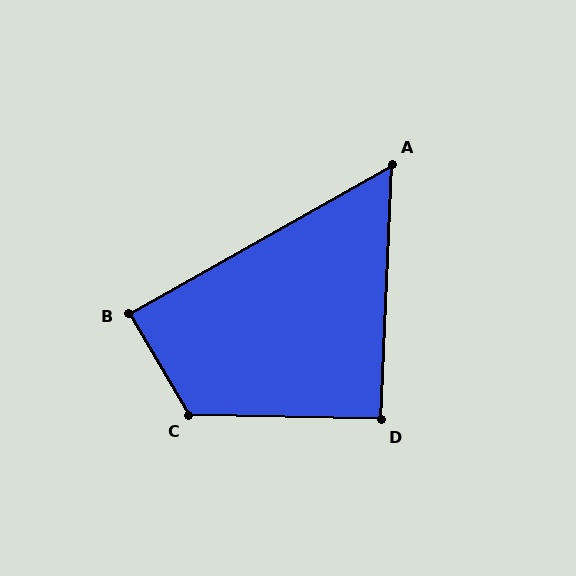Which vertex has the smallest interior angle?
A, at approximately 58 degrees.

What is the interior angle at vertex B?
Approximately 89 degrees (approximately right).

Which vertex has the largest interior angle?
C, at approximately 122 degrees.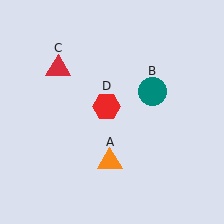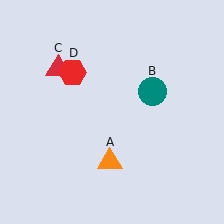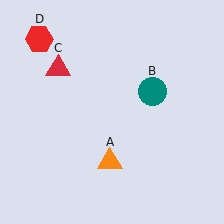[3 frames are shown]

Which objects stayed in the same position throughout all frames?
Orange triangle (object A) and teal circle (object B) and red triangle (object C) remained stationary.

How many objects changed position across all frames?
1 object changed position: red hexagon (object D).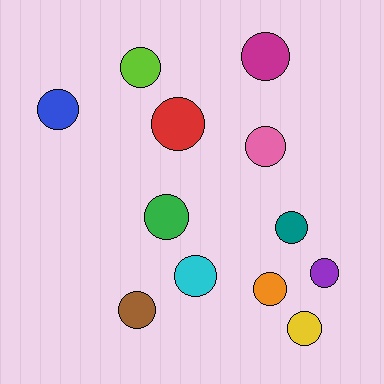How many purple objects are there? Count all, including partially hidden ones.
There is 1 purple object.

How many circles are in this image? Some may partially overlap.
There are 12 circles.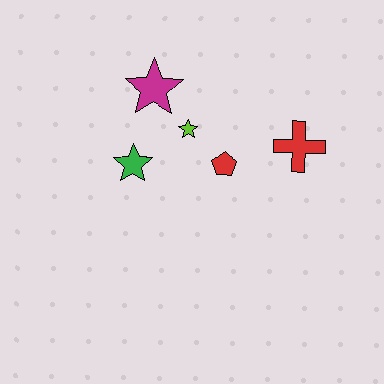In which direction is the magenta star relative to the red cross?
The magenta star is to the left of the red cross.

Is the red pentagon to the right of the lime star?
Yes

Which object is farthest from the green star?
The red cross is farthest from the green star.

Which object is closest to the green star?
The lime star is closest to the green star.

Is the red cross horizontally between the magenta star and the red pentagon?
No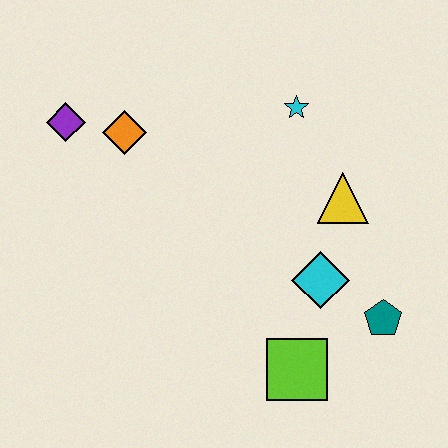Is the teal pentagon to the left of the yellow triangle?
No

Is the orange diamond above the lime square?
Yes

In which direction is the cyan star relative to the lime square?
The cyan star is above the lime square.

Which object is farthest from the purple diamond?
The teal pentagon is farthest from the purple diamond.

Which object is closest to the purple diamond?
The orange diamond is closest to the purple diamond.